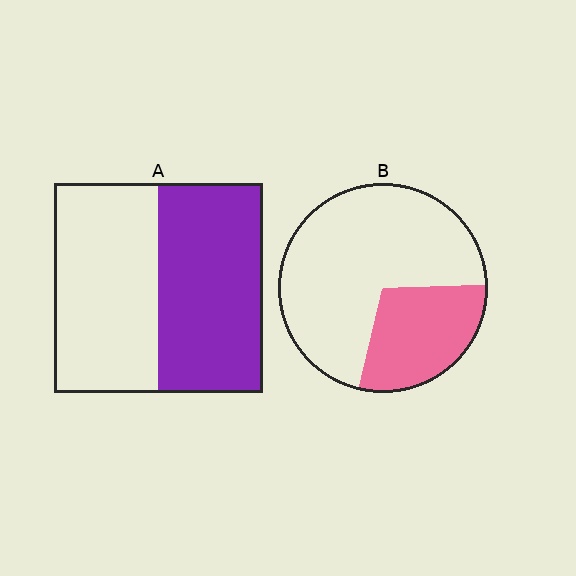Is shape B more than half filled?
No.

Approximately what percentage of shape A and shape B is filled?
A is approximately 50% and B is approximately 30%.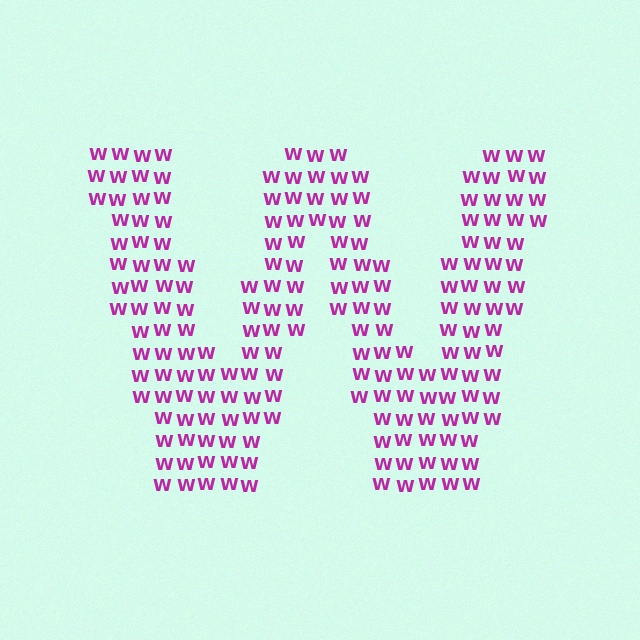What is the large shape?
The large shape is the letter W.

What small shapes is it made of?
It is made of small letter W's.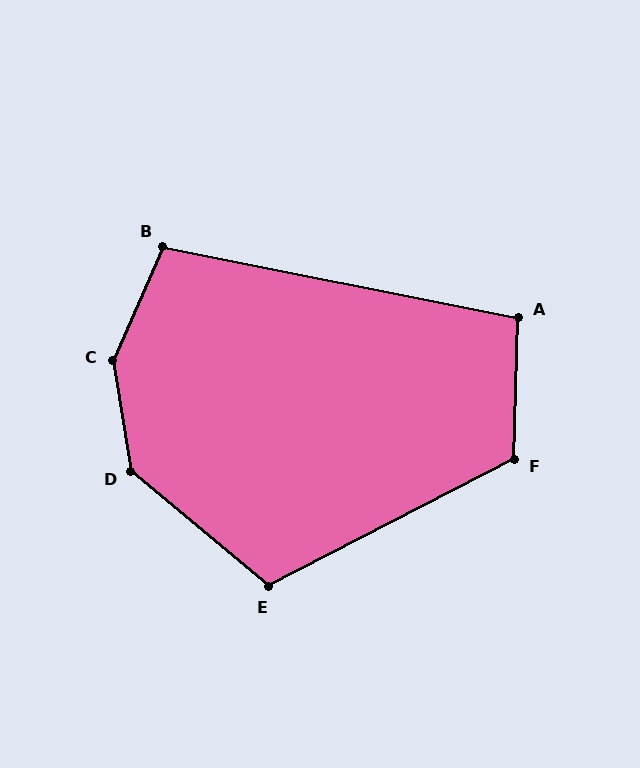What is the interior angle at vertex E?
Approximately 113 degrees (obtuse).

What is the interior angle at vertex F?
Approximately 119 degrees (obtuse).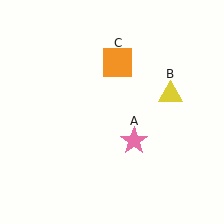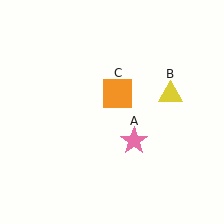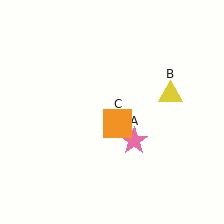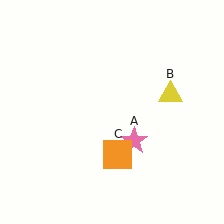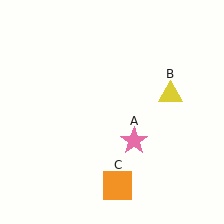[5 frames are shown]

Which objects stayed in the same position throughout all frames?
Pink star (object A) and yellow triangle (object B) remained stationary.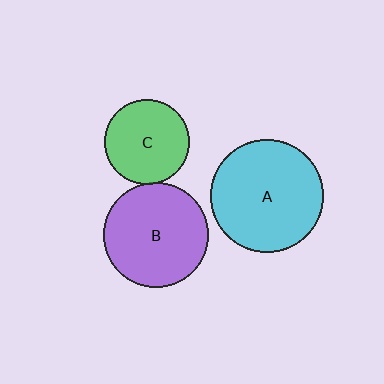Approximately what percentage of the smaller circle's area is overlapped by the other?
Approximately 5%.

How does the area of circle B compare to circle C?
Approximately 1.5 times.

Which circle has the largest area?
Circle A (cyan).